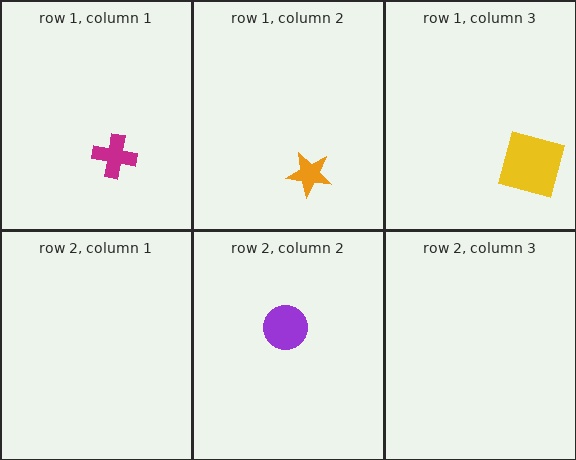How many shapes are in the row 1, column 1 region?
1.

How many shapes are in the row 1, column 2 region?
1.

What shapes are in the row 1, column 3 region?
The yellow square.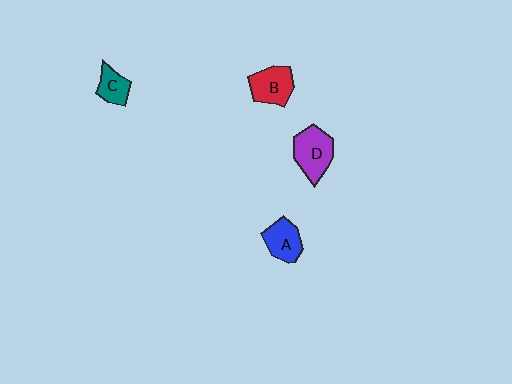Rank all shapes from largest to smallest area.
From largest to smallest: D (purple), B (red), A (blue), C (teal).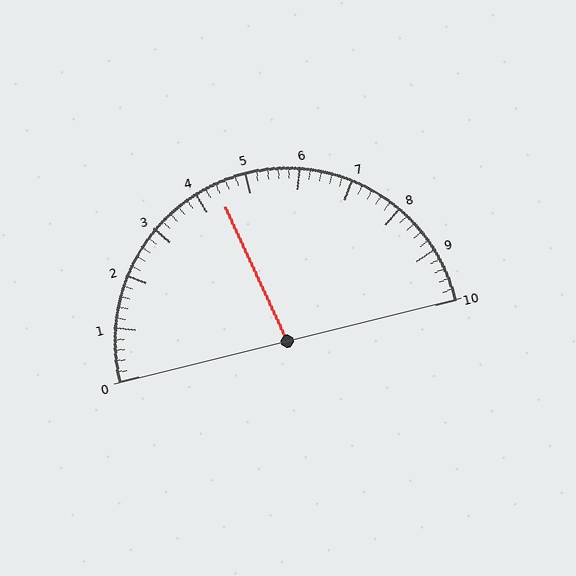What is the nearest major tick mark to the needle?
The nearest major tick mark is 4.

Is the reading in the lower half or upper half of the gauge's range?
The reading is in the lower half of the range (0 to 10).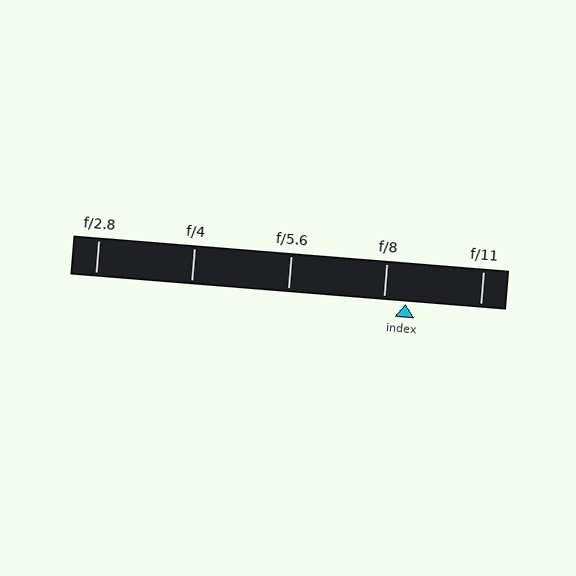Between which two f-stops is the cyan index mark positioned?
The index mark is between f/8 and f/11.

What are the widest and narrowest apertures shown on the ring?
The widest aperture shown is f/2.8 and the narrowest is f/11.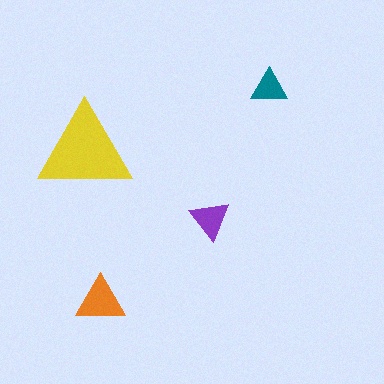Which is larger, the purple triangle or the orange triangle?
The orange one.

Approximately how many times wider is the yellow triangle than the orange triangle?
About 2 times wider.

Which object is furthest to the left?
The yellow triangle is leftmost.